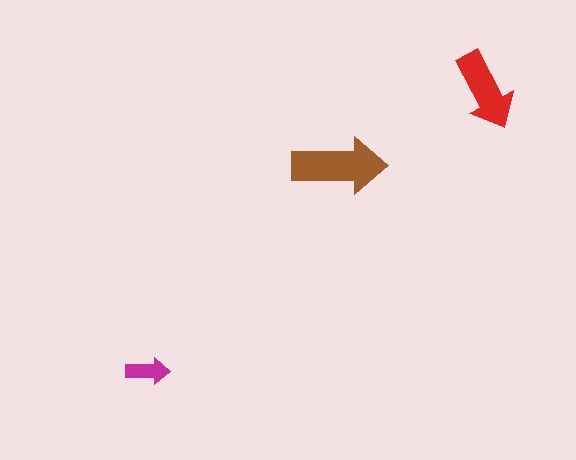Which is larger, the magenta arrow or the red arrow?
The red one.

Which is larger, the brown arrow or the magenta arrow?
The brown one.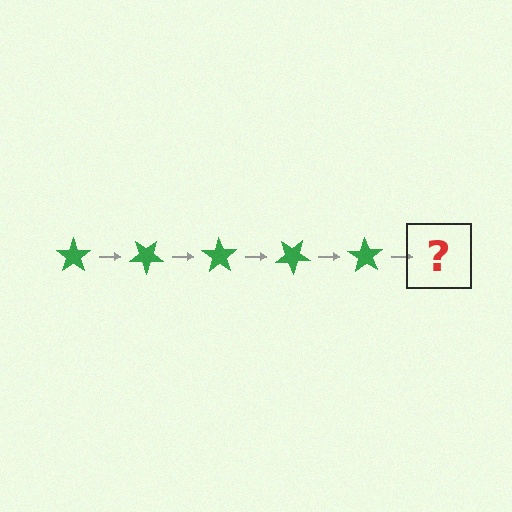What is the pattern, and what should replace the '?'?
The pattern is that the star rotates 35 degrees each step. The '?' should be a green star rotated 175 degrees.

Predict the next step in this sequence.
The next step is a green star rotated 175 degrees.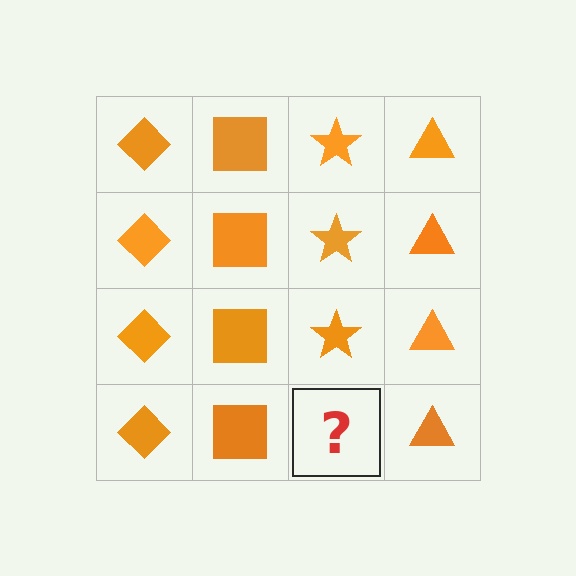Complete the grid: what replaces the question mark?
The question mark should be replaced with an orange star.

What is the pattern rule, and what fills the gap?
The rule is that each column has a consistent shape. The gap should be filled with an orange star.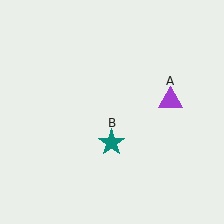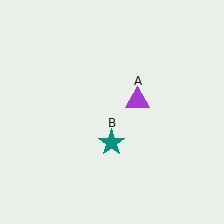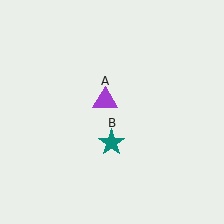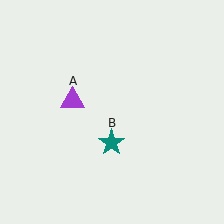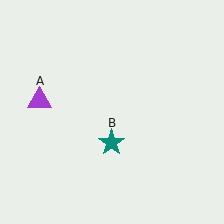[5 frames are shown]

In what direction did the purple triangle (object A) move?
The purple triangle (object A) moved left.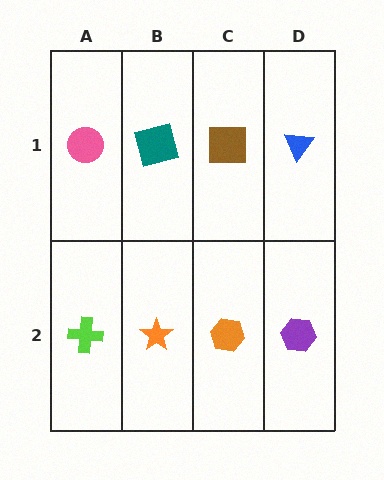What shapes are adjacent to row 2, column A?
A pink circle (row 1, column A), an orange star (row 2, column B).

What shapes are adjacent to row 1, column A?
A lime cross (row 2, column A), a teal square (row 1, column B).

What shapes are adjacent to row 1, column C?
An orange hexagon (row 2, column C), a teal square (row 1, column B), a blue triangle (row 1, column D).